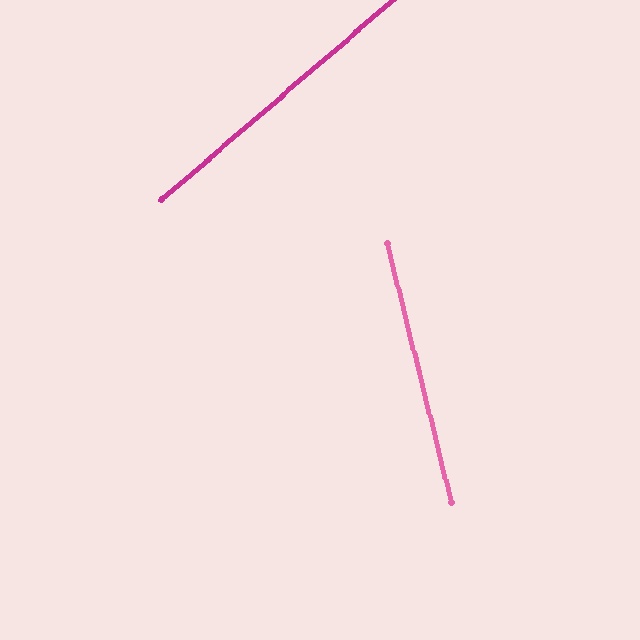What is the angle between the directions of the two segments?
Approximately 63 degrees.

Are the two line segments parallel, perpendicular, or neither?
Neither parallel nor perpendicular — they differ by about 63°.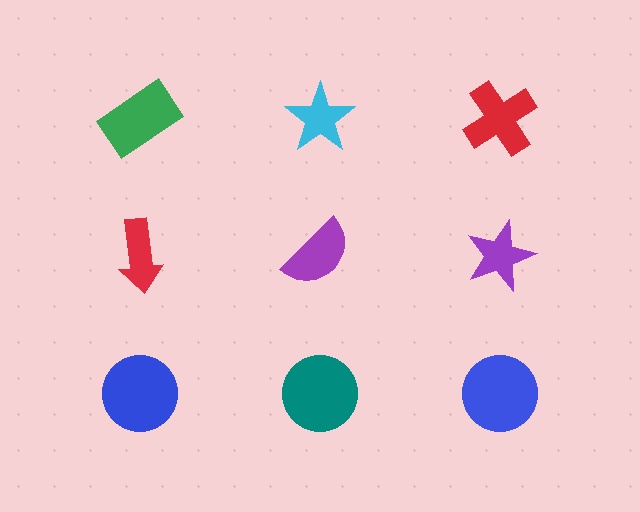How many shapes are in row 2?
3 shapes.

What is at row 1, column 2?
A cyan star.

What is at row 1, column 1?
A green rectangle.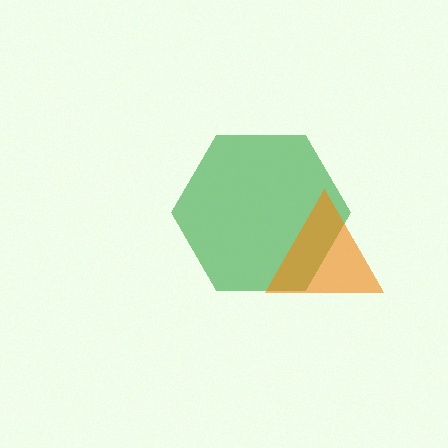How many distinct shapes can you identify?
There are 2 distinct shapes: a green hexagon, an orange triangle.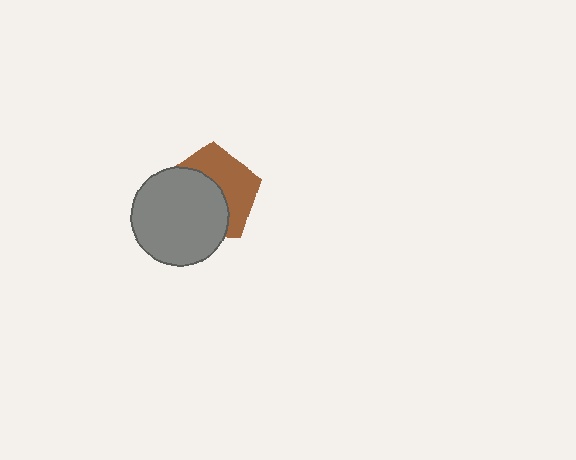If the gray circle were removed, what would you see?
You would see the complete brown pentagon.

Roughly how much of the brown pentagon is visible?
About half of it is visible (roughly 46%).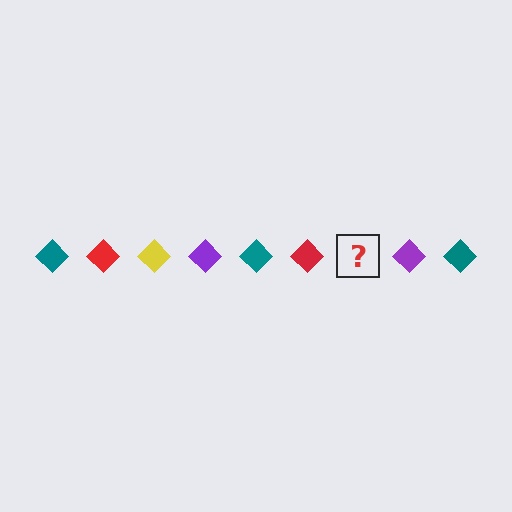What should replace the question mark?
The question mark should be replaced with a yellow diamond.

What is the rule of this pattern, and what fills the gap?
The rule is that the pattern cycles through teal, red, yellow, purple diamonds. The gap should be filled with a yellow diamond.